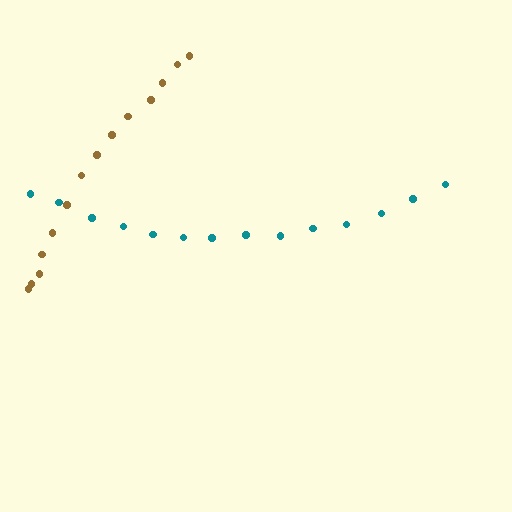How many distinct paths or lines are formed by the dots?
There are 2 distinct paths.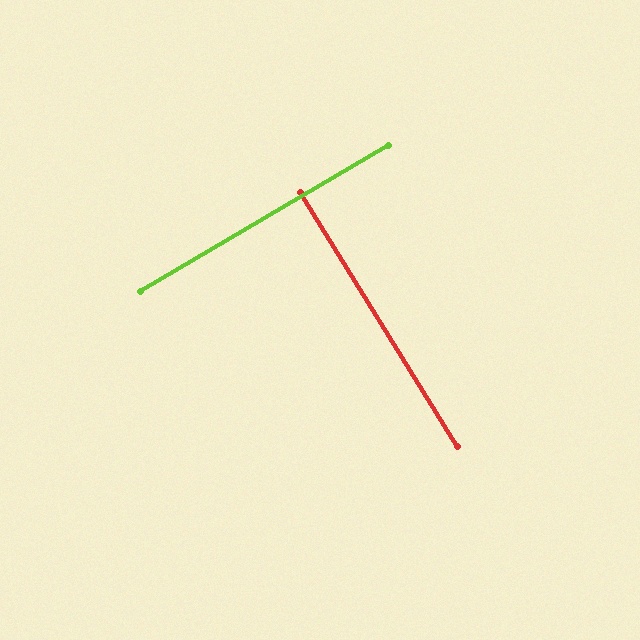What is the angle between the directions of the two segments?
Approximately 89 degrees.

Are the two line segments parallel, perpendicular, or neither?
Perpendicular — they meet at approximately 89°.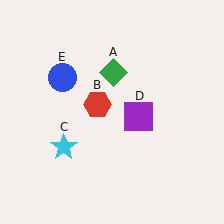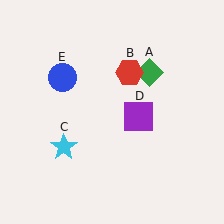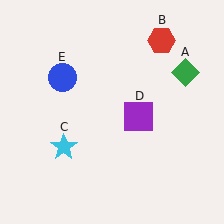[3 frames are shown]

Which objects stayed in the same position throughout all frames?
Cyan star (object C) and purple square (object D) and blue circle (object E) remained stationary.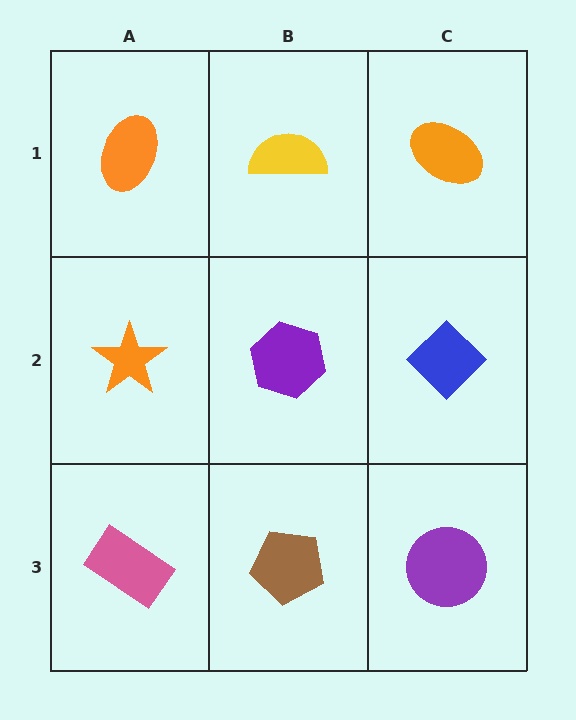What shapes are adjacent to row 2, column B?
A yellow semicircle (row 1, column B), a brown pentagon (row 3, column B), an orange star (row 2, column A), a blue diamond (row 2, column C).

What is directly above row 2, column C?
An orange ellipse.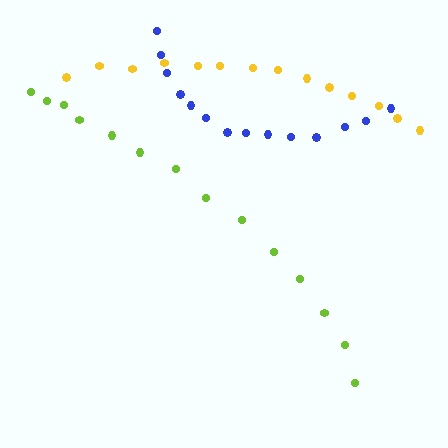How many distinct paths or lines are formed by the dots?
There are 3 distinct paths.